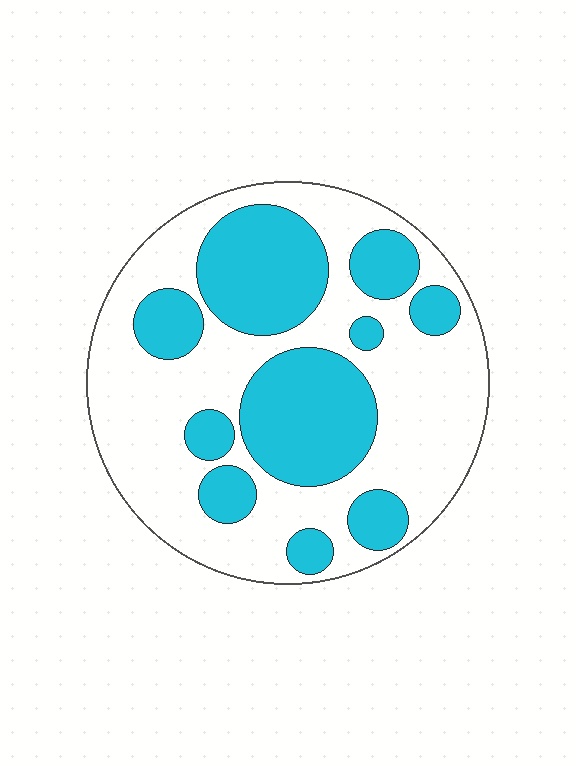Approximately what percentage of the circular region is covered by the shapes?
Approximately 40%.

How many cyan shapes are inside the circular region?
10.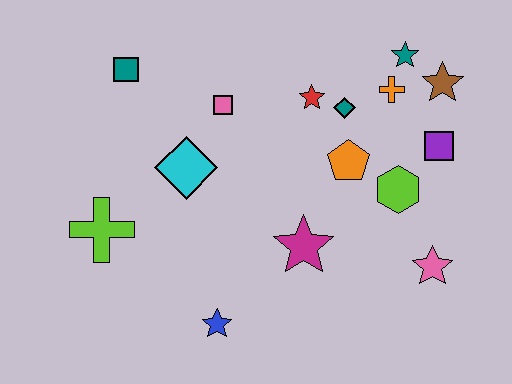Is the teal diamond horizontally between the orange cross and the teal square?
Yes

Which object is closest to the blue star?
The magenta star is closest to the blue star.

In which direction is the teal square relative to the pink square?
The teal square is to the left of the pink square.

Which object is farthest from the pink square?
The pink star is farthest from the pink square.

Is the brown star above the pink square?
Yes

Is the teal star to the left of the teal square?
No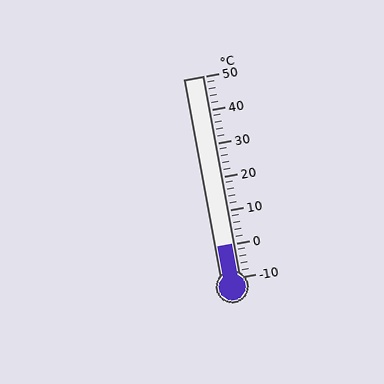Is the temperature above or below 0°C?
The temperature is at 0°C.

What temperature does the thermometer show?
The thermometer shows approximately 0°C.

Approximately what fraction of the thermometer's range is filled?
The thermometer is filled to approximately 15% of its range.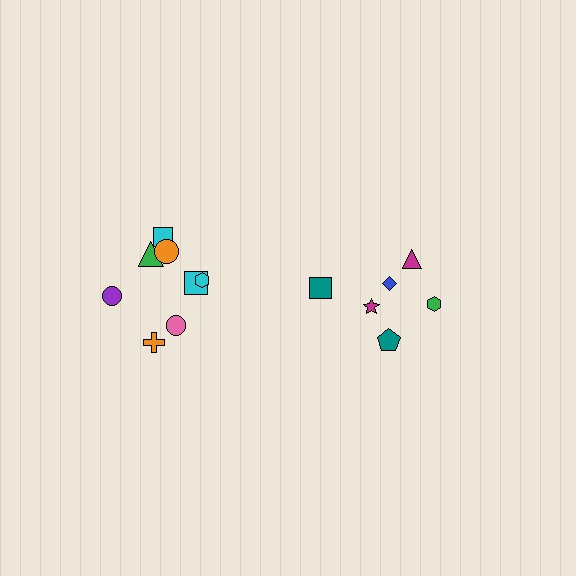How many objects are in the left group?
There are 8 objects.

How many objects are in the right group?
There are 6 objects.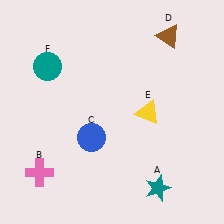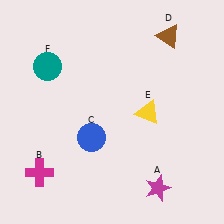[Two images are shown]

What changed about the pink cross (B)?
In Image 1, B is pink. In Image 2, it changed to magenta.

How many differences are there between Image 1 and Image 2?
There are 2 differences between the two images.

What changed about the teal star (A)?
In Image 1, A is teal. In Image 2, it changed to magenta.